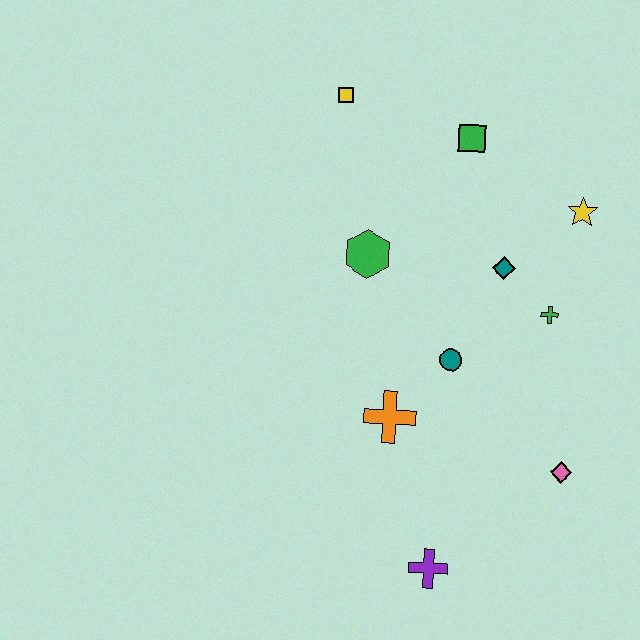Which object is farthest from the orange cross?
The yellow square is farthest from the orange cross.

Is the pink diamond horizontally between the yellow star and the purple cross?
Yes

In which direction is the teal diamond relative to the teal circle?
The teal diamond is above the teal circle.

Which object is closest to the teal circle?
The orange cross is closest to the teal circle.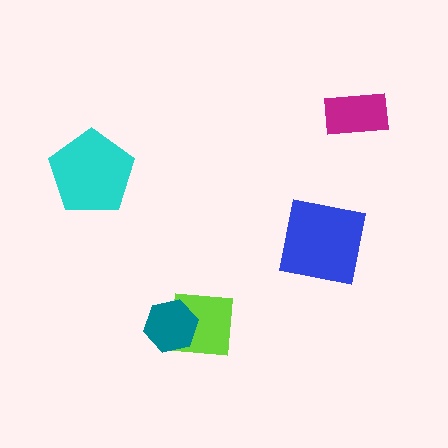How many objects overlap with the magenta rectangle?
0 objects overlap with the magenta rectangle.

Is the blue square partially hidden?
No, no other shape covers it.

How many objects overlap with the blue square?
0 objects overlap with the blue square.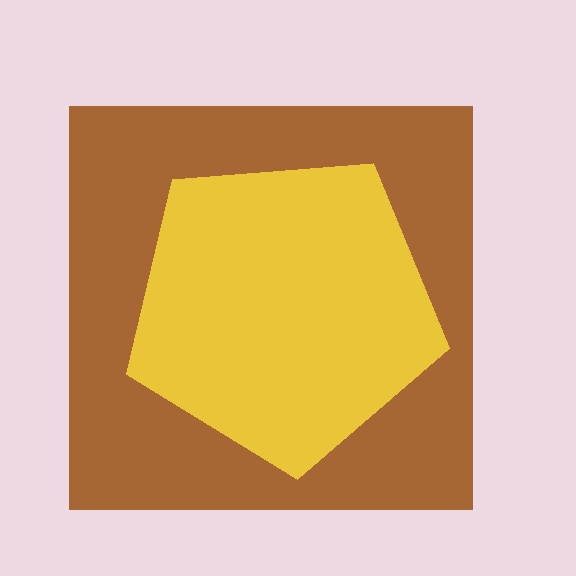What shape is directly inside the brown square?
The yellow pentagon.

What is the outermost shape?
The brown square.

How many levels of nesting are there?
2.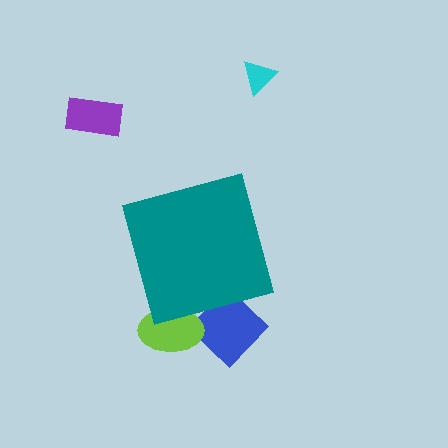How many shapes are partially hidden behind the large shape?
2 shapes are partially hidden.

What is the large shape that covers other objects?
A teal diamond.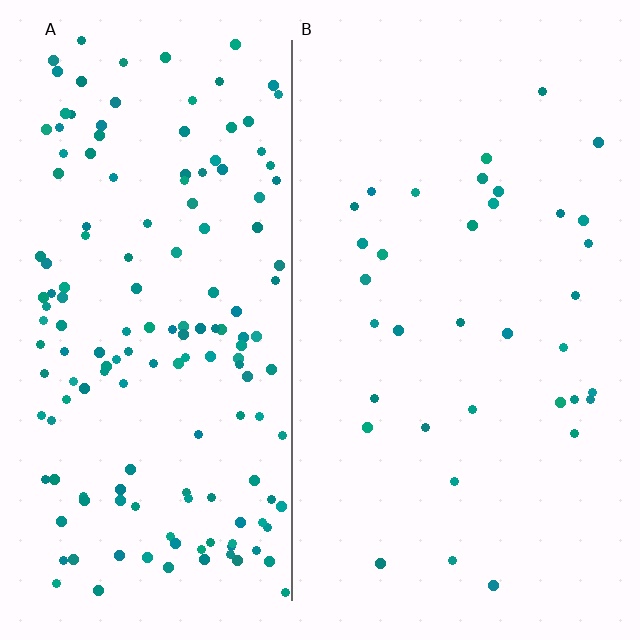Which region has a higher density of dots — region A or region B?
A (the left).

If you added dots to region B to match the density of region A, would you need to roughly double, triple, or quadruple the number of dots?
Approximately quadruple.